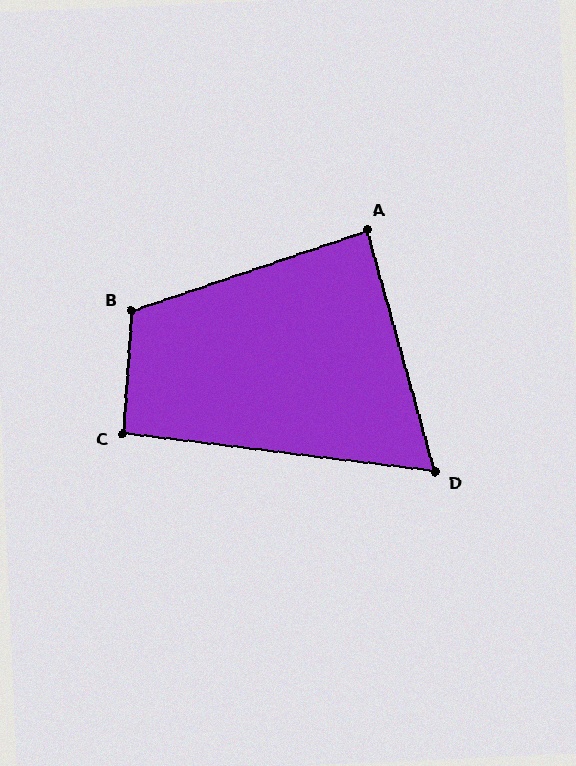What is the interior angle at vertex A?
Approximately 87 degrees (approximately right).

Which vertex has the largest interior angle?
B, at approximately 113 degrees.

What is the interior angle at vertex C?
Approximately 93 degrees (approximately right).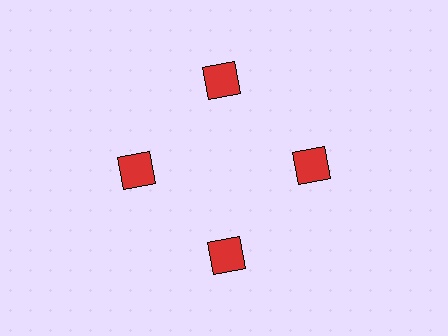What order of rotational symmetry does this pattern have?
This pattern has 4-fold rotational symmetry.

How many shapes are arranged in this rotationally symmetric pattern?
There are 4 shapes, arranged in 4 groups of 1.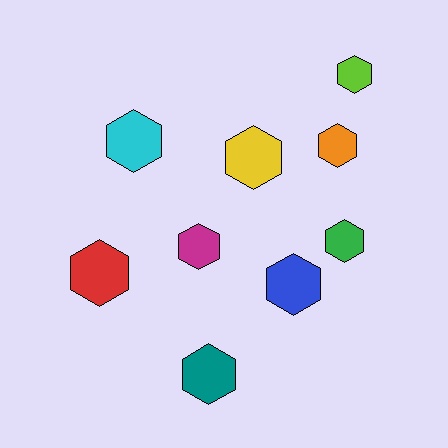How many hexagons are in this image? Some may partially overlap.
There are 9 hexagons.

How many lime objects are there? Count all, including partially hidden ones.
There is 1 lime object.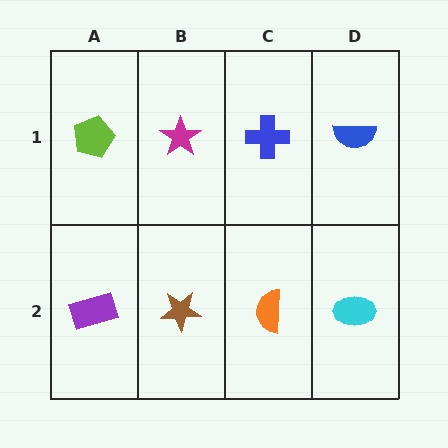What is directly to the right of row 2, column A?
A brown star.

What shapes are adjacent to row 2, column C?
A blue cross (row 1, column C), a brown star (row 2, column B), a cyan ellipse (row 2, column D).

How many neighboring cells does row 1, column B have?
3.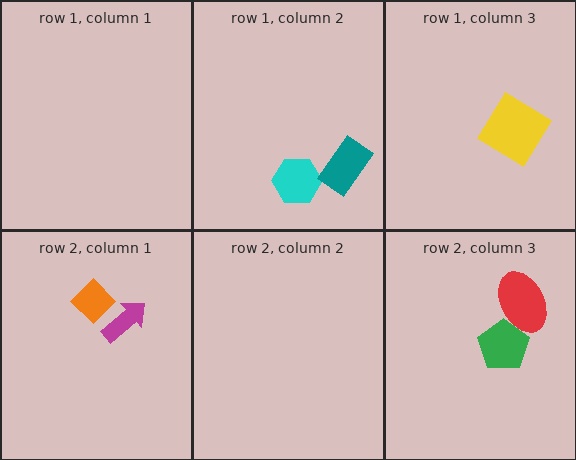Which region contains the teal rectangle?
The row 1, column 2 region.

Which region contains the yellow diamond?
The row 1, column 3 region.